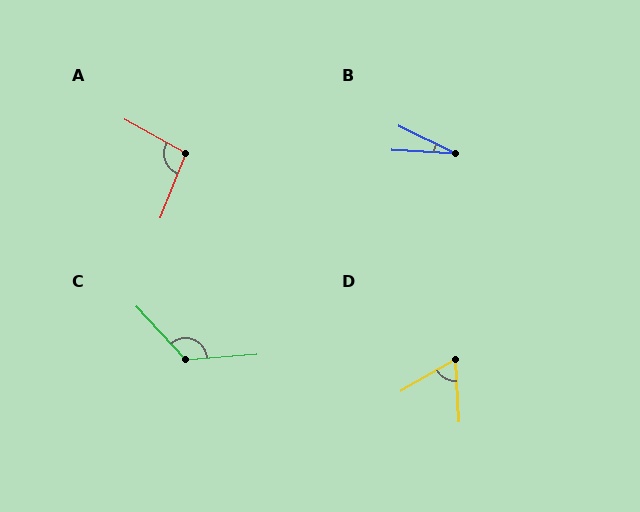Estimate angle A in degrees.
Approximately 98 degrees.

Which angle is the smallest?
B, at approximately 23 degrees.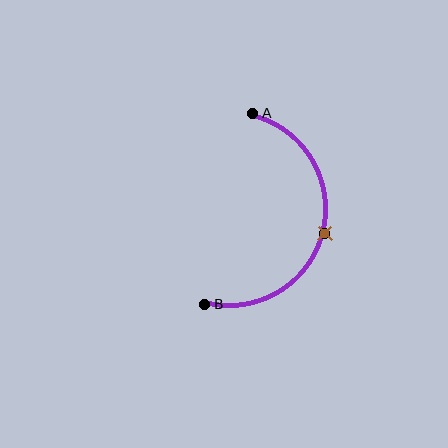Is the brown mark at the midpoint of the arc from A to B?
Yes. The brown mark lies on the arc at equal arc-length from both A and B — it is the arc midpoint.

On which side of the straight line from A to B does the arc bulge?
The arc bulges to the right of the straight line connecting A and B.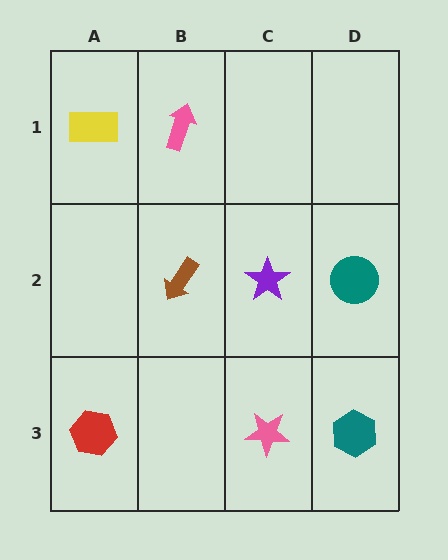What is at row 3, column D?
A teal hexagon.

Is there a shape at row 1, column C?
No, that cell is empty.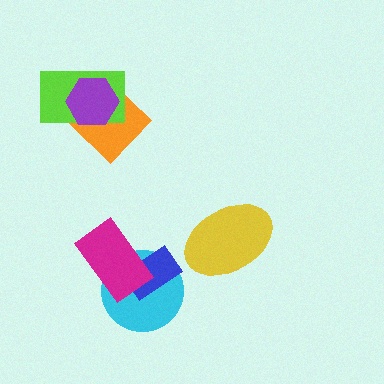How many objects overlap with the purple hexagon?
2 objects overlap with the purple hexagon.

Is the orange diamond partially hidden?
Yes, it is partially covered by another shape.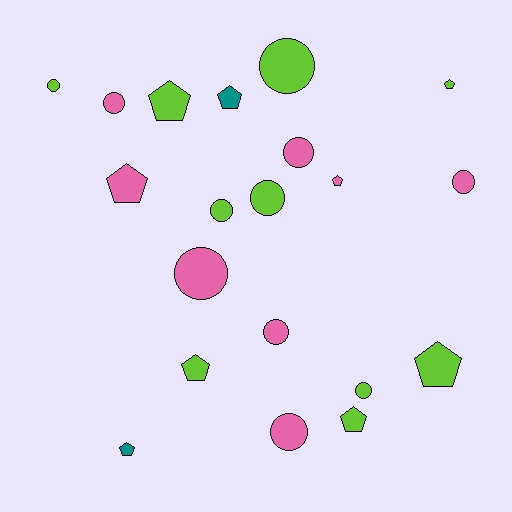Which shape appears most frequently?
Circle, with 11 objects.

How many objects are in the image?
There are 20 objects.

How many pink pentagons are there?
There are 2 pink pentagons.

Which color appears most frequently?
Lime, with 10 objects.